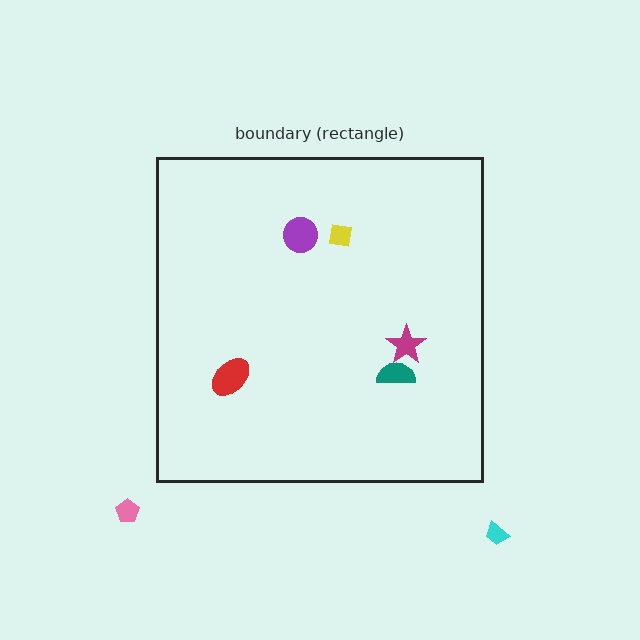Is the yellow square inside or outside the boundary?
Inside.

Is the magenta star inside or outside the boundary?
Inside.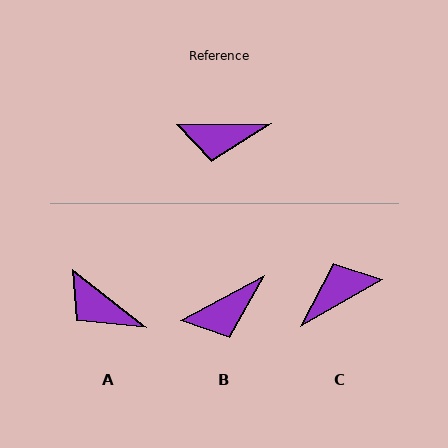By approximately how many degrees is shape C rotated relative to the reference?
Approximately 151 degrees clockwise.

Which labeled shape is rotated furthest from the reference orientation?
C, about 151 degrees away.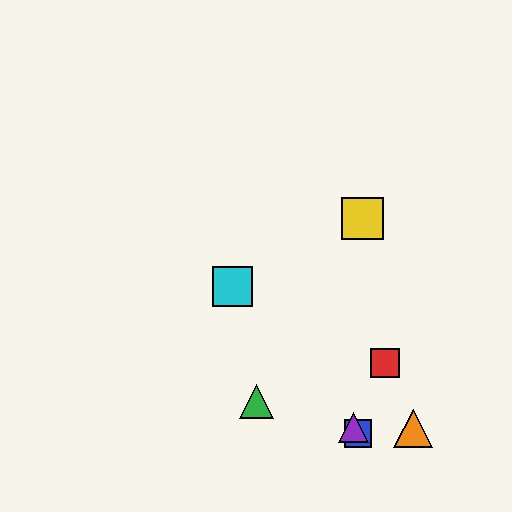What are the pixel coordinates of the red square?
The red square is at (385, 363).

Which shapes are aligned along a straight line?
The blue square, the purple triangle, the cyan square are aligned along a straight line.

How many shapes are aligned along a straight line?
3 shapes (the blue square, the purple triangle, the cyan square) are aligned along a straight line.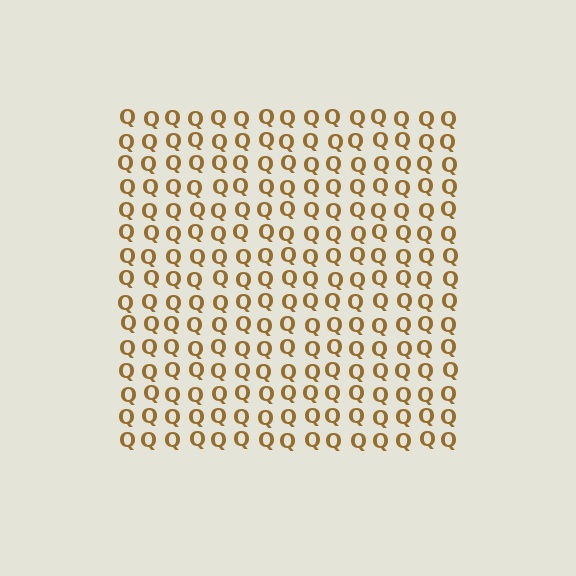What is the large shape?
The large shape is a square.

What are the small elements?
The small elements are letter Q's.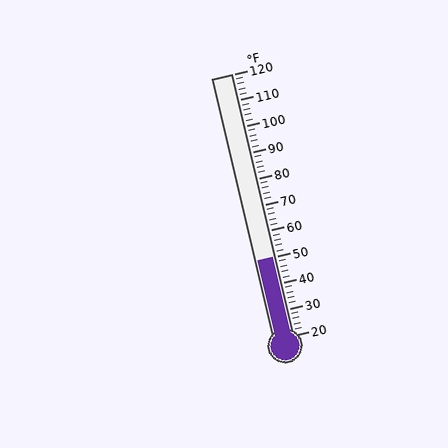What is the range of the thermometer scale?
The thermometer scale ranges from 20°F to 120°F.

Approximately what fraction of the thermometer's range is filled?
The thermometer is filled to approximately 30% of its range.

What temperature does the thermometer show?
The thermometer shows approximately 50°F.